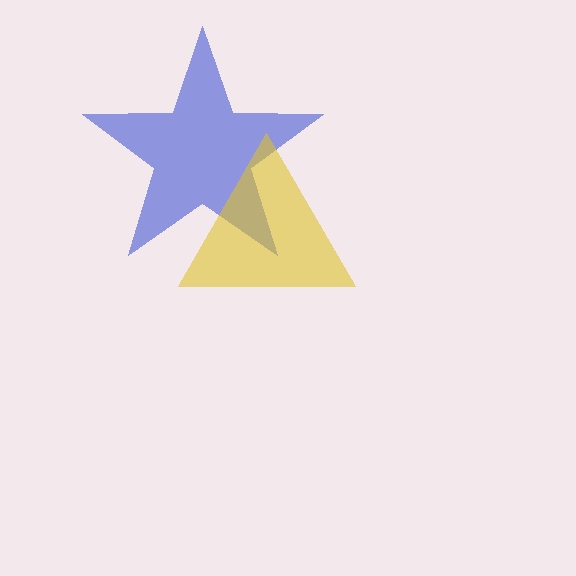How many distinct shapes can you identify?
There are 2 distinct shapes: a blue star, a yellow triangle.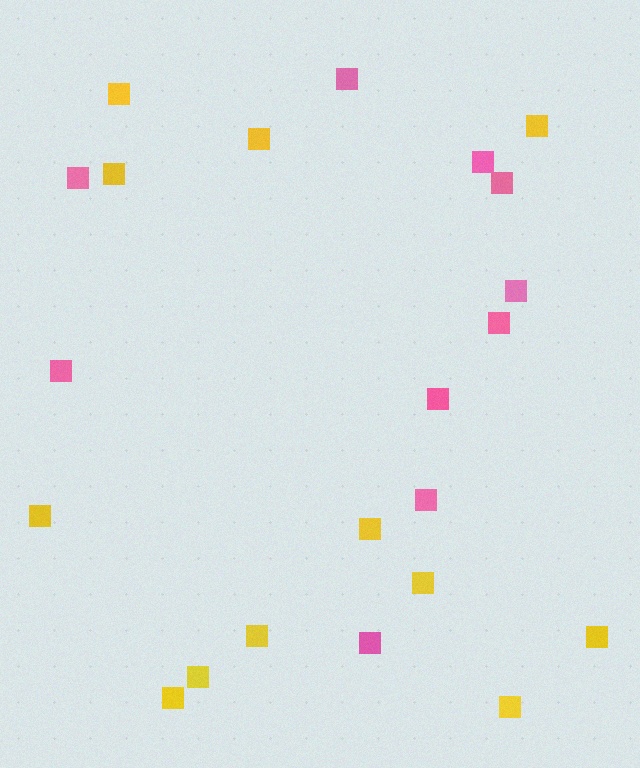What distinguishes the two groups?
There are 2 groups: one group of yellow squares (12) and one group of pink squares (10).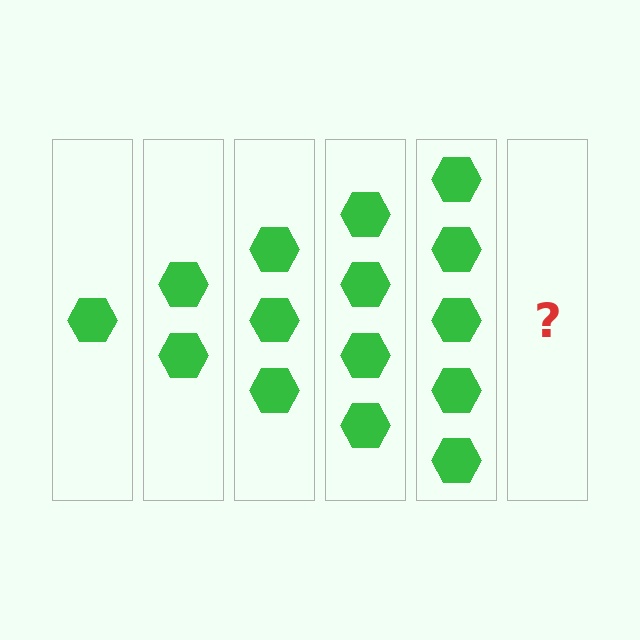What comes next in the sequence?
The next element should be 6 hexagons.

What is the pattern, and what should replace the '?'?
The pattern is that each step adds one more hexagon. The '?' should be 6 hexagons.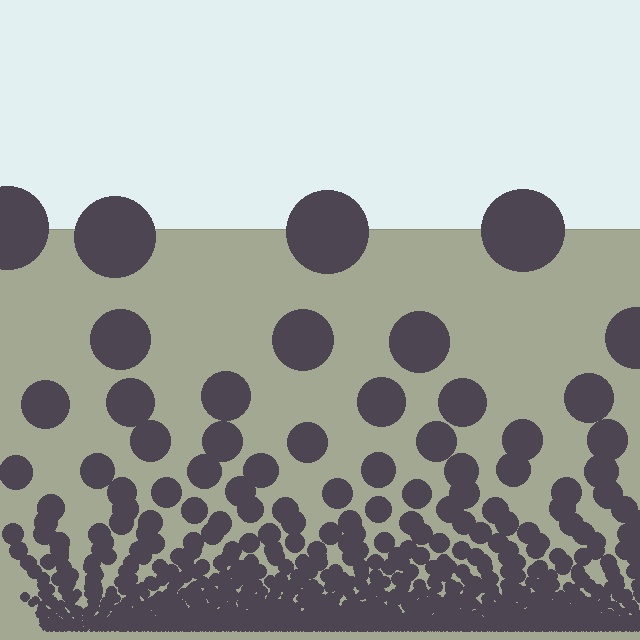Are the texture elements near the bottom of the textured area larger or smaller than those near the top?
Smaller. The gradient is inverted — elements near the bottom are smaller and denser.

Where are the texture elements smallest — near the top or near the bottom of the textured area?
Near the bottom.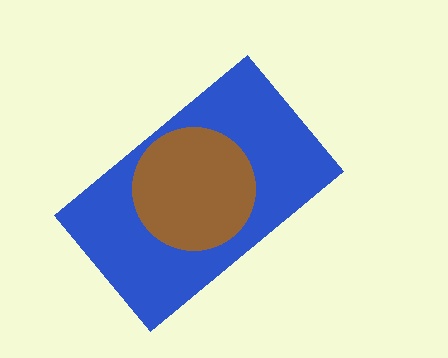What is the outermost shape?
The blue rectangle.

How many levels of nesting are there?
2.